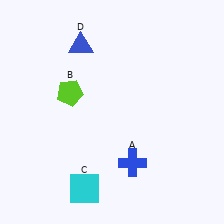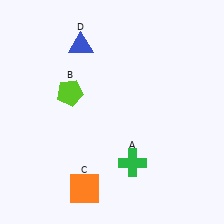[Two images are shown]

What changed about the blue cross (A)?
In Image 1, A is blue. In Image 2, it changed to green.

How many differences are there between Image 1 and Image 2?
There are 2 differences between the two images.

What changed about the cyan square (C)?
In Image 1, C is cyan. In Image 2, it changed to orange.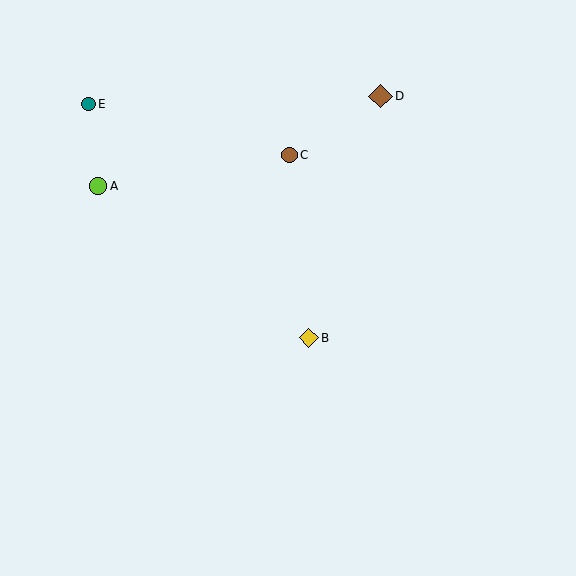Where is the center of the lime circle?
The center of the lime circle is at (98, 186).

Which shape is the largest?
The brown diamond (labeled D) is the largest.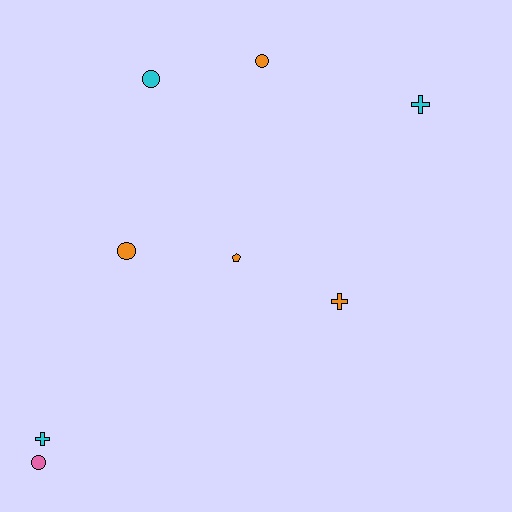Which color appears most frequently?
Orange, with 4 objects.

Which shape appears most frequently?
Circle, with 4 objects.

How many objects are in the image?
There are 8 objects.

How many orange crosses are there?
There is 1 orange cross.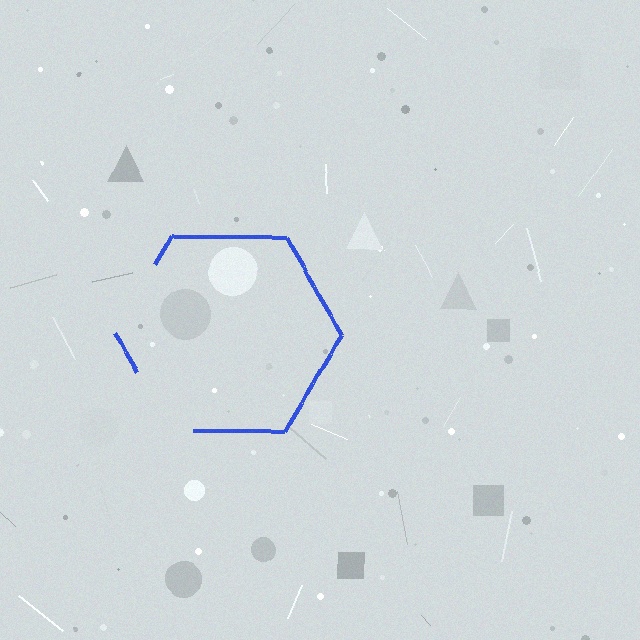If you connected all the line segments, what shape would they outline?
They would outline a hexagon.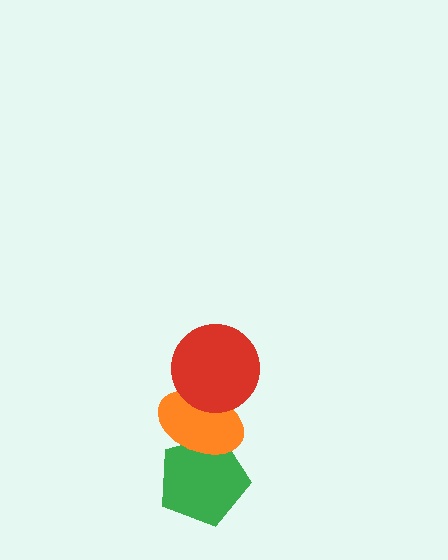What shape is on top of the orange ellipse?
The red circle is on top of the orange ellipse.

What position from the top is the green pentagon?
The green pentagon is 3rd from the top.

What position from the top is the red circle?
The red circle is 1st from the top.